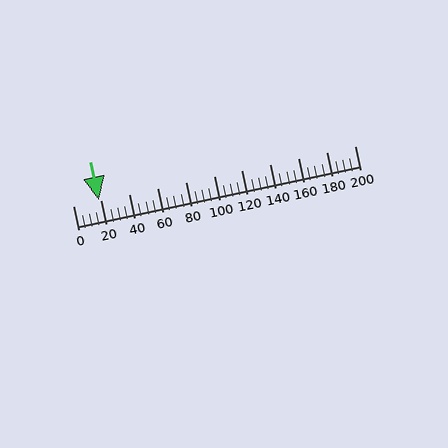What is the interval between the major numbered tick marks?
The major tick marks are spaced 20 units apart.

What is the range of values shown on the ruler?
The ruler shows values from 0 to 200.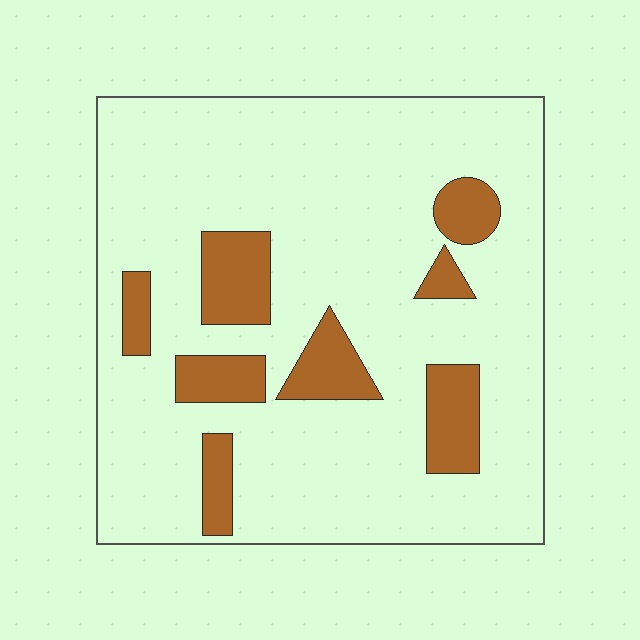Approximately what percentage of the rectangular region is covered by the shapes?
Approximately 15%.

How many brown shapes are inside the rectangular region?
8.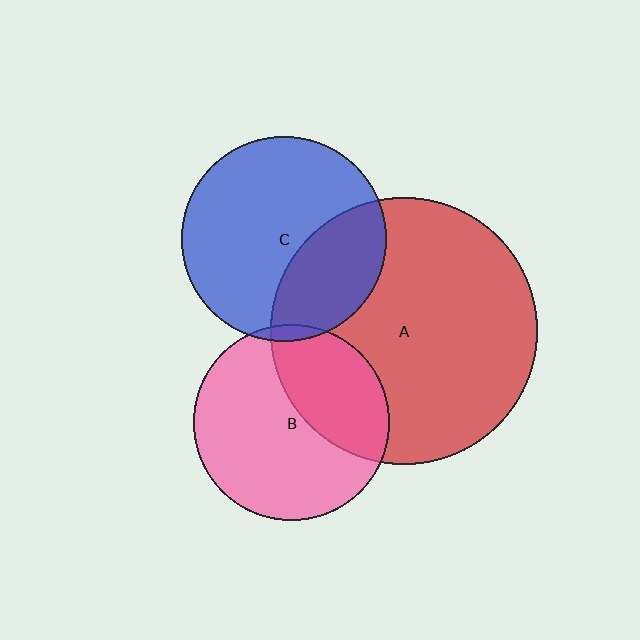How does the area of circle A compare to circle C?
Approximately 1.7 times.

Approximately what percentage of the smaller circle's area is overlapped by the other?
Approximately 35%.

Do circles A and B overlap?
Yes.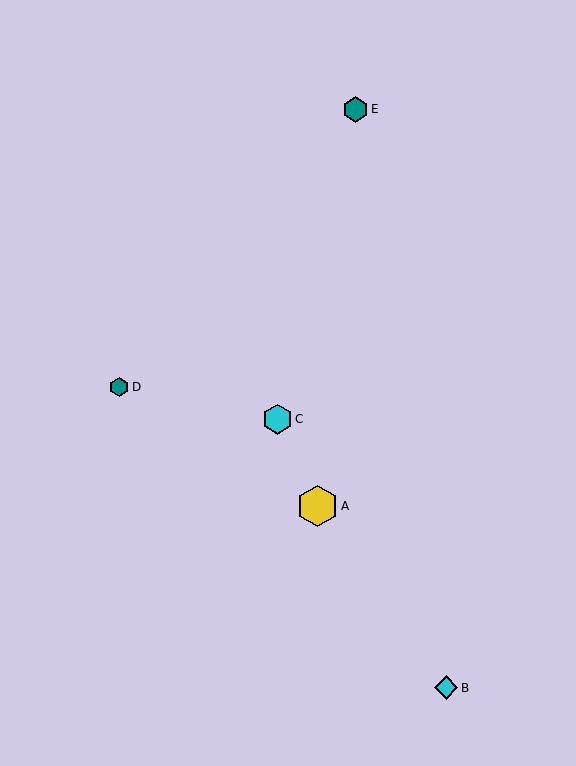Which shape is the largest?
The yellow hexagon (labeled A) is the largest.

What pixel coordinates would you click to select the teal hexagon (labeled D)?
Click at (119, 387) to select the teal hexagon D.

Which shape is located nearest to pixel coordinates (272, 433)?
The cyan hexagon (labeled C) at (277, 419) is nearest to that location.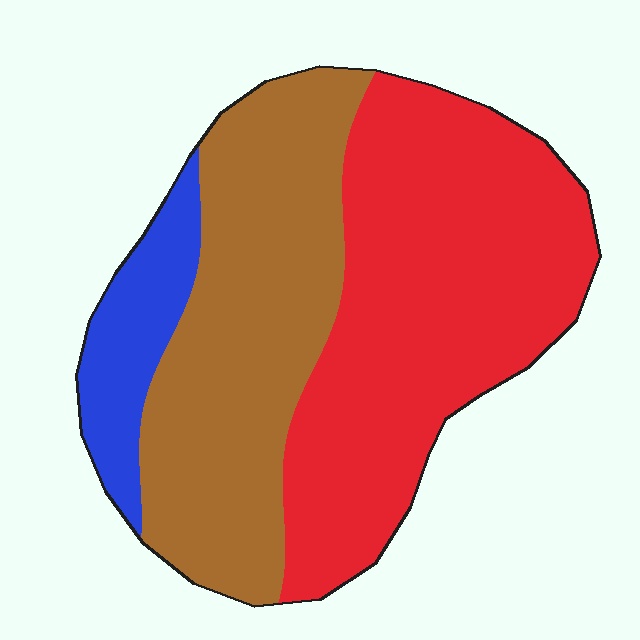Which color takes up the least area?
Blue, at roughly 10%.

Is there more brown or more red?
Red.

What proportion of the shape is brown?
Brown takes up between a quarter and a half of the shape.